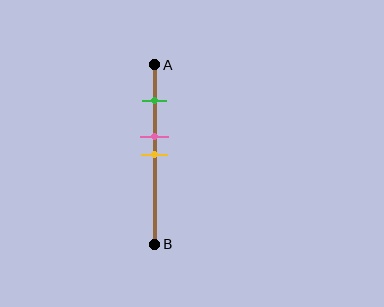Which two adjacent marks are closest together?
The pink and yellow marks are the closest adjacent pair.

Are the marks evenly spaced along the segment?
No, the marks are not evenly spaced.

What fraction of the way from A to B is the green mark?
The green mark is approximately 20% (0.2) of the way from A to B.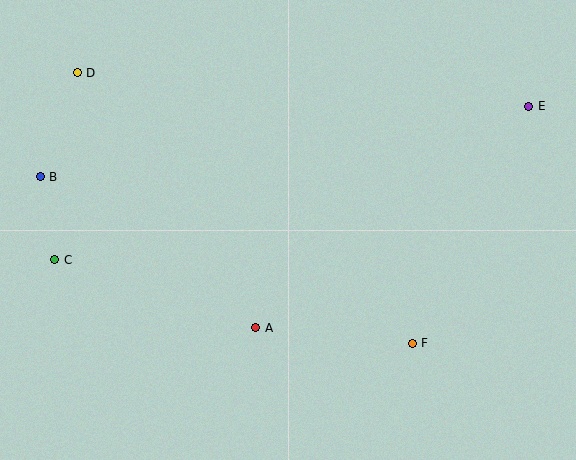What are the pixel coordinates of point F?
Point F is at (412, 343).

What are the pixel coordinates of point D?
Point D is at (77, 73).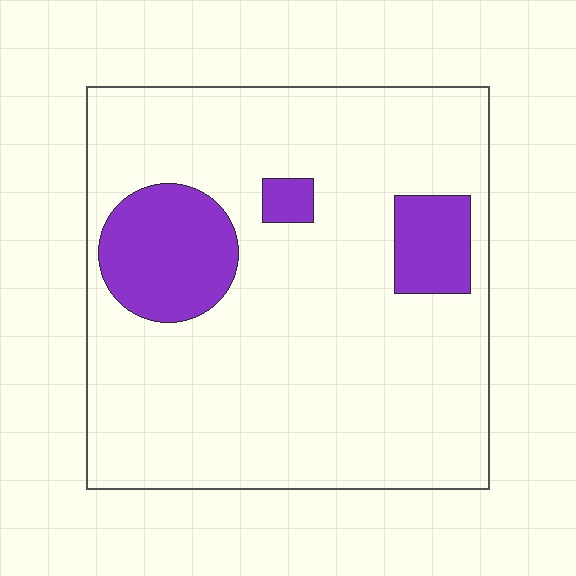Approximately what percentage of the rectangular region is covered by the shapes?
Approximately 15%.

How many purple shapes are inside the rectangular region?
3.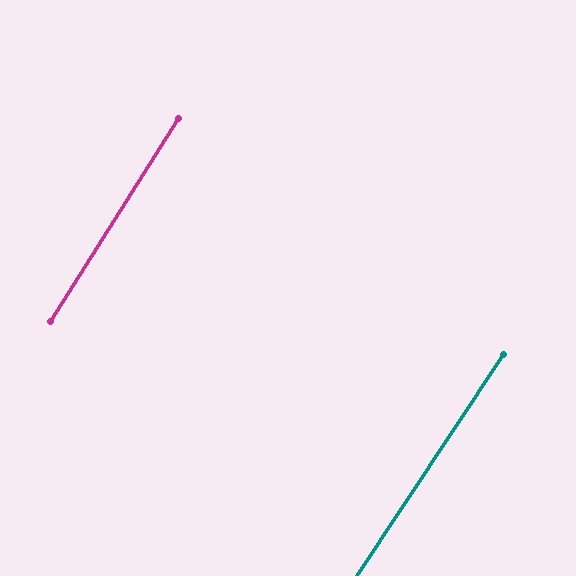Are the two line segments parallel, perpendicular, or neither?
Parallel — their directions differ by only 1.2°.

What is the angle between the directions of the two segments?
Approximately 1 degree.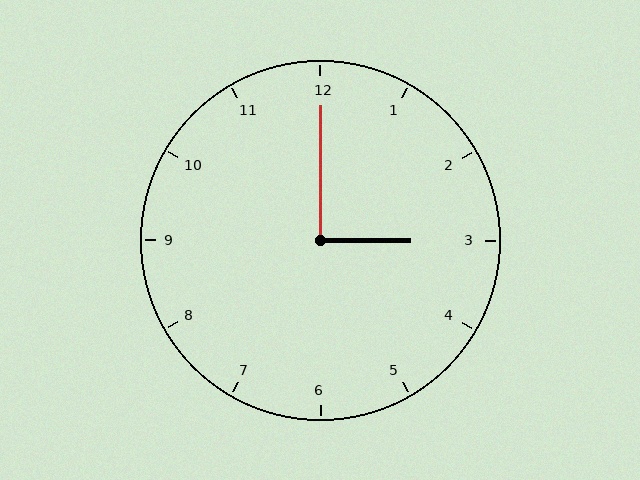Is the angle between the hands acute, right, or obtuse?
It is right.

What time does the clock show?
3:00.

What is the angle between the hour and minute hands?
Approximately 90 degrees.